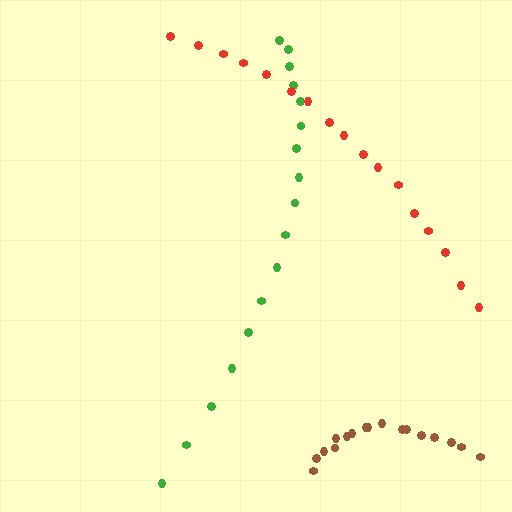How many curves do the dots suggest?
There are 3 distinct paths.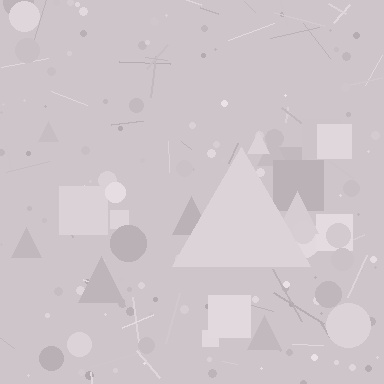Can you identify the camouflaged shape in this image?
The camouflaged shape is a triangle.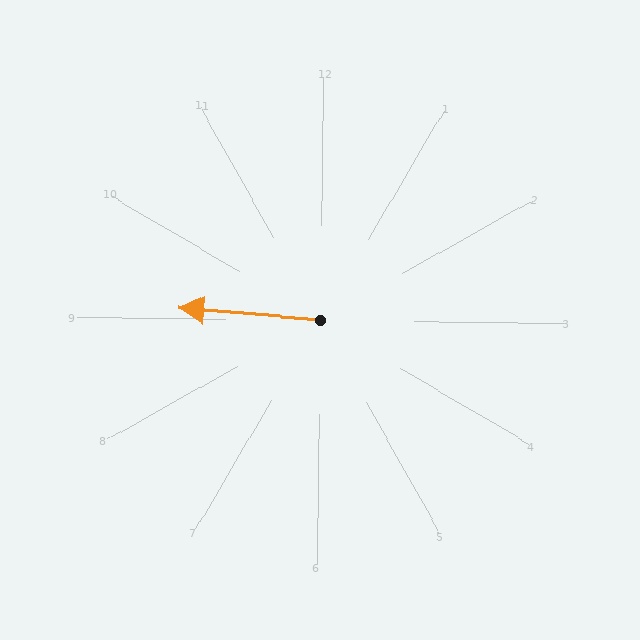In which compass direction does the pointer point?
West.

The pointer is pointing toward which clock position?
Roughly 9 o'clock.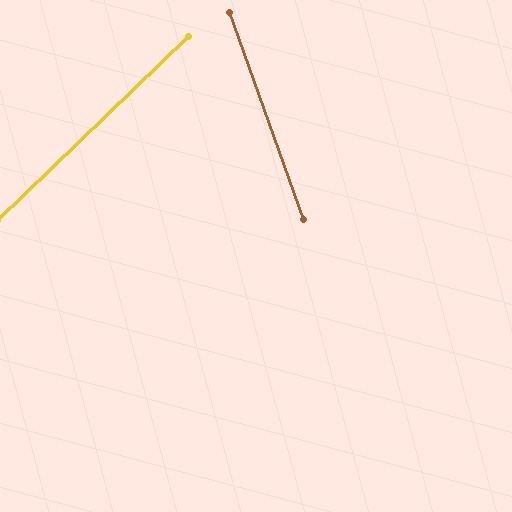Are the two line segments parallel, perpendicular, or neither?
Neither parallel nor perpendicular — they differ by about 66°.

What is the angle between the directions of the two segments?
Approximately 66 degrees.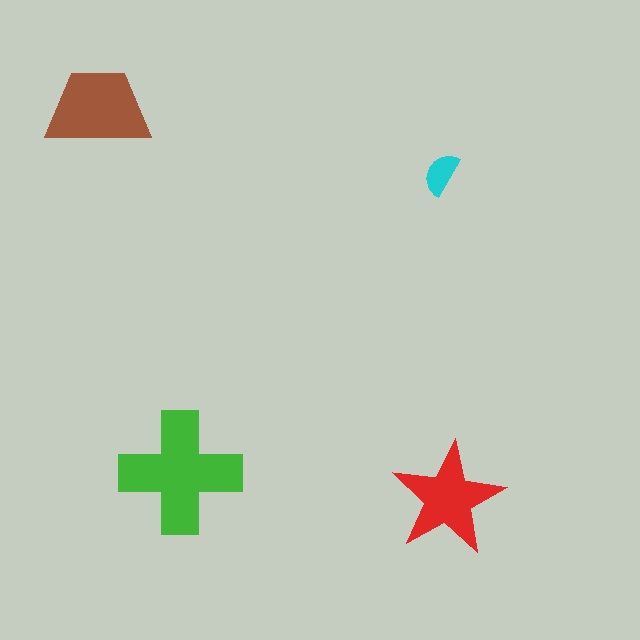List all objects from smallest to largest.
The cyan semicircle, the red star, the brown trapezoid, the green cross.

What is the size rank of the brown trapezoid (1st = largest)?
2nd.